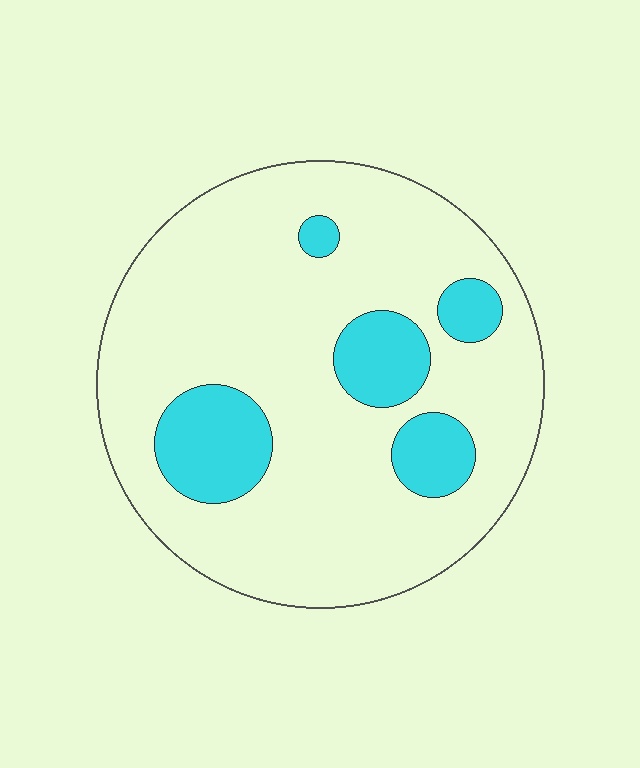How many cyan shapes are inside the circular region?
5.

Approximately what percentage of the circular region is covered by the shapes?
Approximately 20%.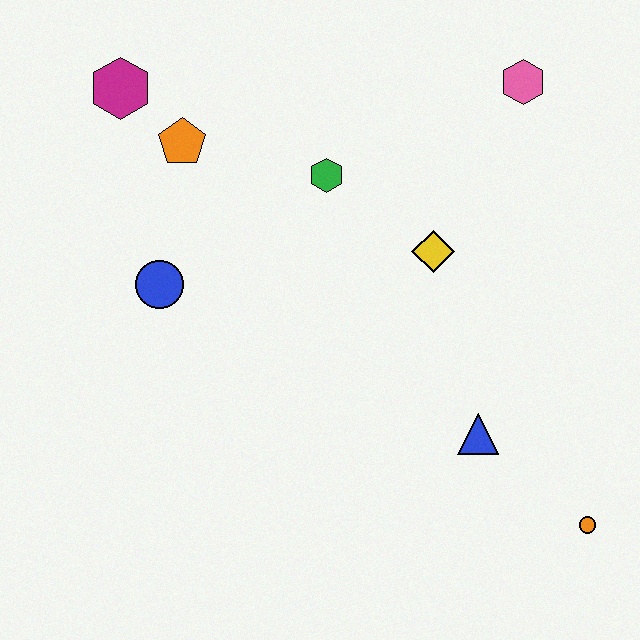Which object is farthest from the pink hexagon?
The orange circle is farthest from the pink hexagon.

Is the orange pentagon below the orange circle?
No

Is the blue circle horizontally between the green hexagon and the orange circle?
No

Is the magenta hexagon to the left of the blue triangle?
Yes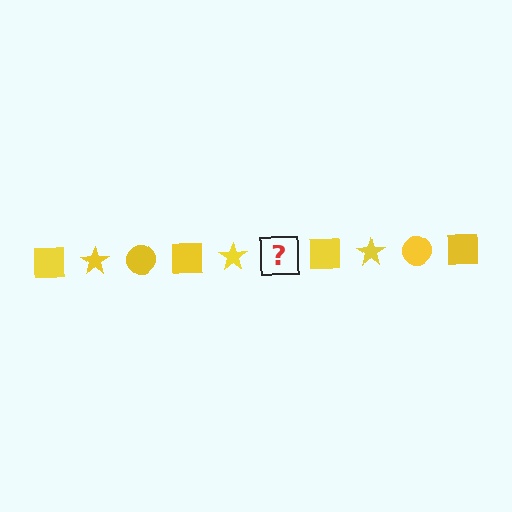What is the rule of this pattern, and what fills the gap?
The rule is that the pattern cycles through square, star, circle shapes in yellow. The gap should be filled with a yellow circle.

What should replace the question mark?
The question mark should be replaced with a yellow circle.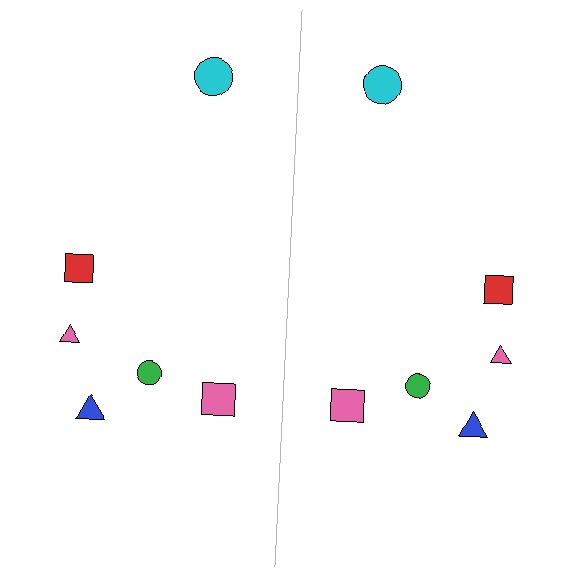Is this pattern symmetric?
Yes, this pattern has bilateral (reflection) symmetry.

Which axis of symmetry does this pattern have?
The pattern has a vertical axis of symmetry running through the center of the image.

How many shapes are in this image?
There are 12 shapes in this image.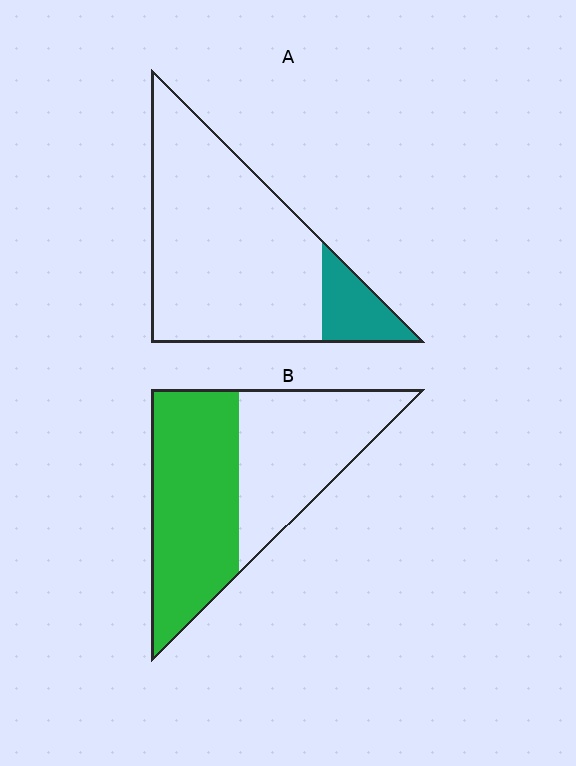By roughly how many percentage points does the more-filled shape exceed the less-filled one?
By roughly 40 percentage points (B over A).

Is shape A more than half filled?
No.